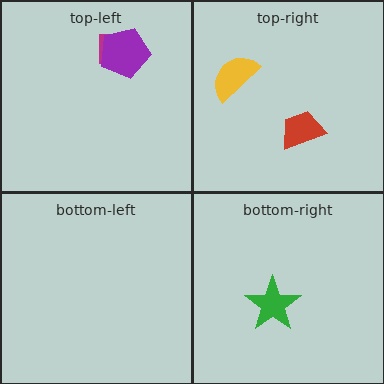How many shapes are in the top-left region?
2.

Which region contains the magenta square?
The top-left region.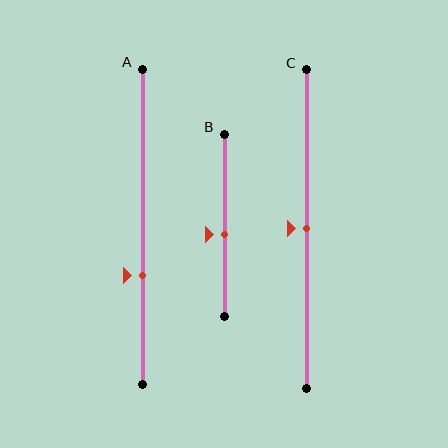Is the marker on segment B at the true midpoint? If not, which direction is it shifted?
No, the marker on segment B is shifted downward by about 5% of the segment length.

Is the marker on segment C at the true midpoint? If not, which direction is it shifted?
Yes, the marker on segment C is at the true midpoint.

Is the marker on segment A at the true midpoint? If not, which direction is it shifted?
No, the marker on segment A is shifted downward by about 15% of the segment length.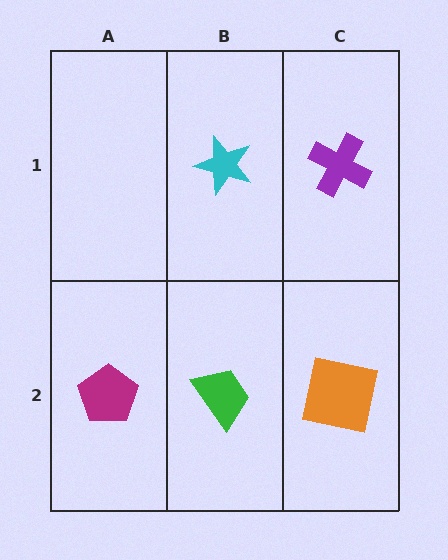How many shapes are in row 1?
2 shapes.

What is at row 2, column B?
A green trapezoid.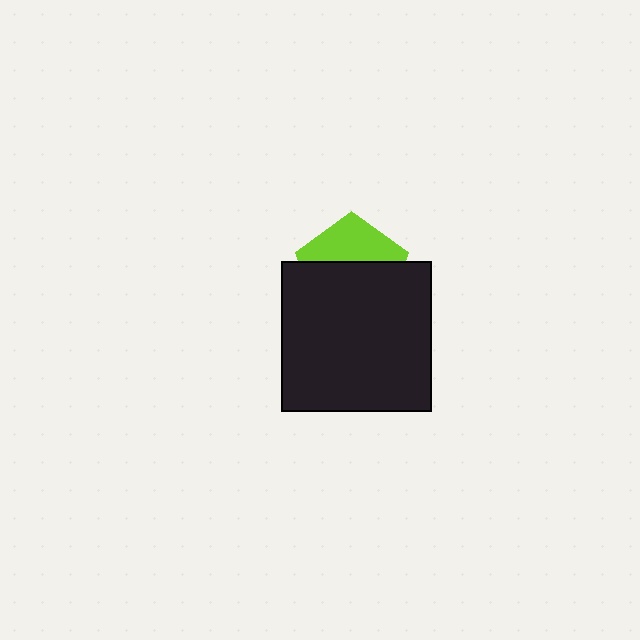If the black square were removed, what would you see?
You would see the complete lime pentagon.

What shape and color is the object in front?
The object in front is a black square.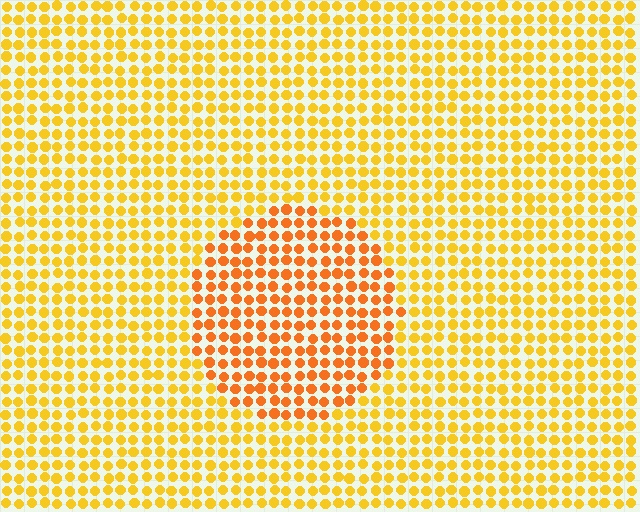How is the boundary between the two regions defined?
The boundary is defined purely by a slight shift in hue (about 25 degrees). Spacing, size, and orientation are identical on both sides.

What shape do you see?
I see a circle.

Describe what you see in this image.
The image is filled with small yellow elements in a uniform arrangement. A circle-shaped region is visible where the elements are tinted to a slightly different hue, forming a subtle color boundary.